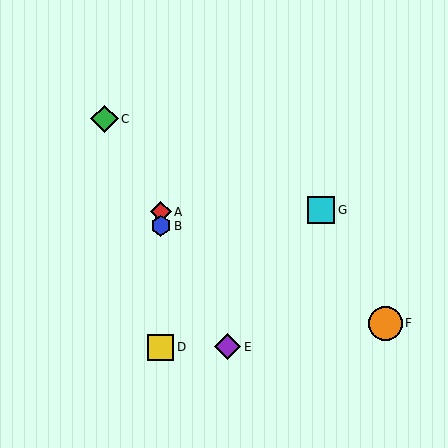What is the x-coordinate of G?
Object G is at x≈321.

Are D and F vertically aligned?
No, D is at x≈161 and F is at x≈385.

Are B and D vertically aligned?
Yes, both are at x≈161.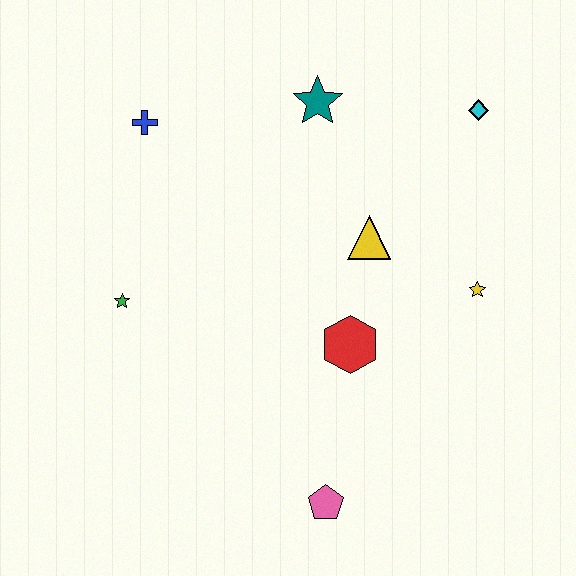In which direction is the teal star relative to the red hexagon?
The teal star is above the red hexagon.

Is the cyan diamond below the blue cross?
No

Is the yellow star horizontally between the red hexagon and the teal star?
No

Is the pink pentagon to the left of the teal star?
No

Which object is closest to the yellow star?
The yellow triangle is closest to the yellow star.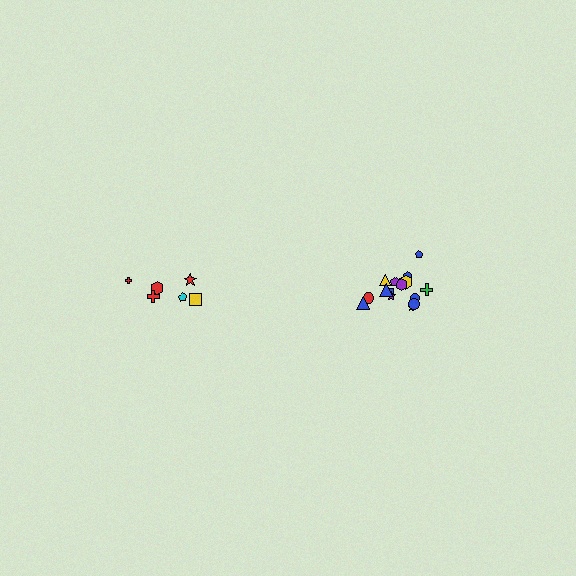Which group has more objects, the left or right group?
The right group.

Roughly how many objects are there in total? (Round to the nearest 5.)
Roughly 20 objects in total.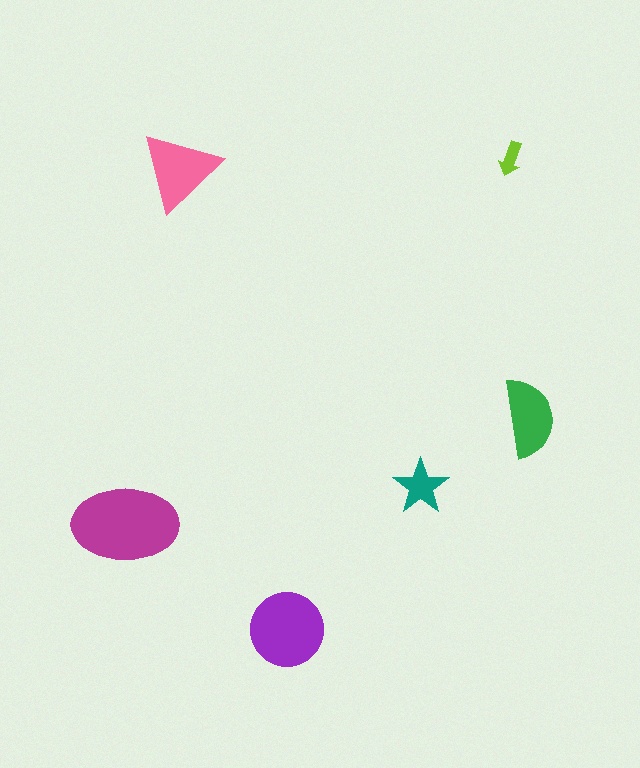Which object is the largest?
The magenta ellipse.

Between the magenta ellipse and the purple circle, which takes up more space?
The magenta ellipse.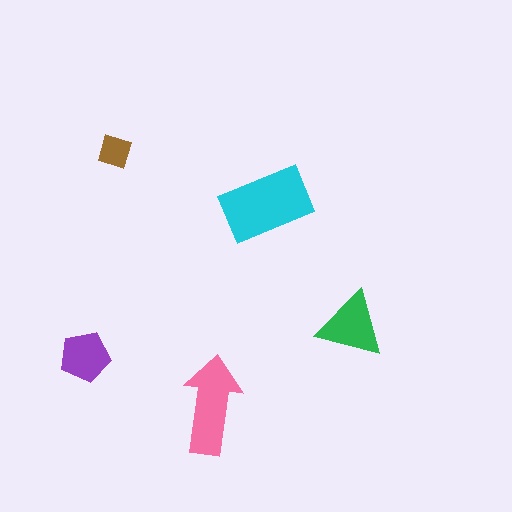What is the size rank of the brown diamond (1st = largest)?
5th.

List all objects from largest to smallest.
The cyan rectangle, the pink arrow, the green triangle, the purple pentagon, the brown diamond.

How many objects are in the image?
There are 5 objects in the image.